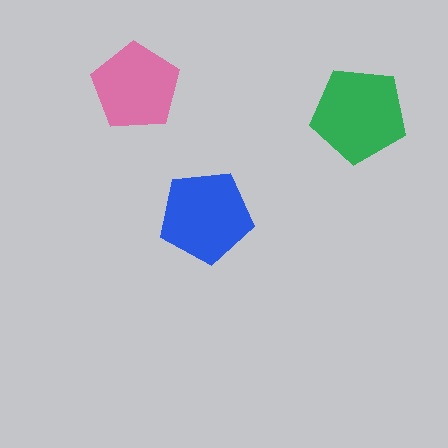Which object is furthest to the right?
The green pentagon is rightmost.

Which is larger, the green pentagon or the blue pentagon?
The green one.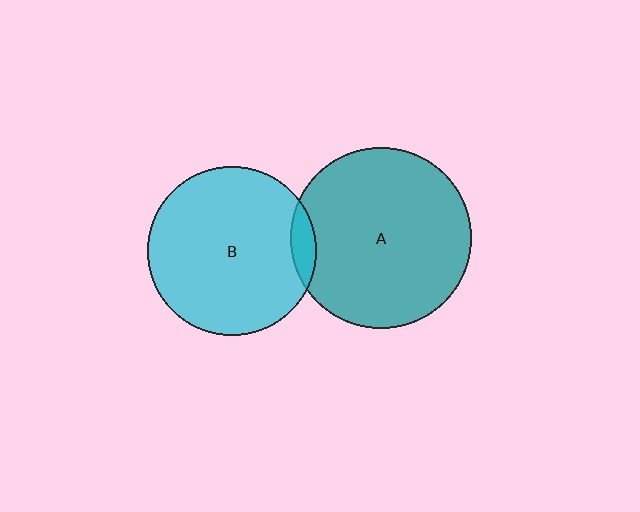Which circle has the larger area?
Circle A (teal).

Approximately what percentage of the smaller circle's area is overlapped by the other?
Approximately 5%.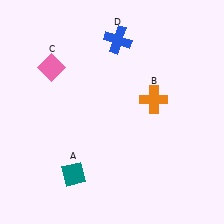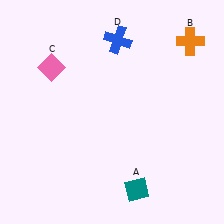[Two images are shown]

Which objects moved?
The objects that moved are: the teal diamond (A), the orange cross (B).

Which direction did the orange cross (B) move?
The orange cross (B) moved up.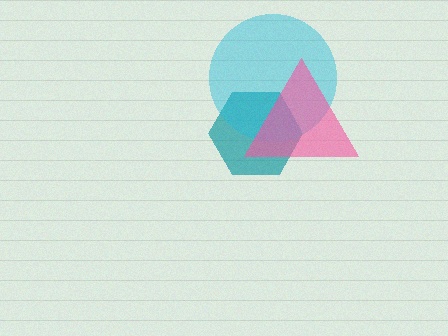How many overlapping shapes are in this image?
There are 3 overlapping shapes in the image.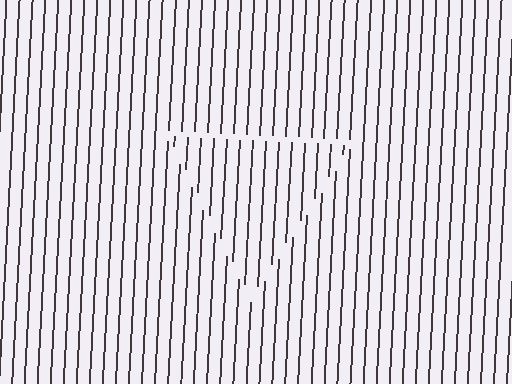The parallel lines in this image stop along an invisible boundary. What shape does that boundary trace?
An illusory triangle. The interior of the shape contains the same grating, shifted by half a period — the contour is defined by the phase discontinuity where line-ends from the inner and outer gratings abut.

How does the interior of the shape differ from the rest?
The interior of the shape contains the same grating, shifted by half a period — the contour is defined by the phase discontinuity where line-ends from the inner and outer gratings abut.